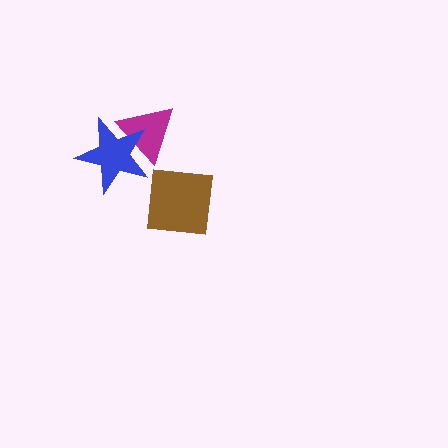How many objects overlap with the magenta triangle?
1 object overlaps with the magenta triangle.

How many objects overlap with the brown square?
0 objects overlap with the brown square.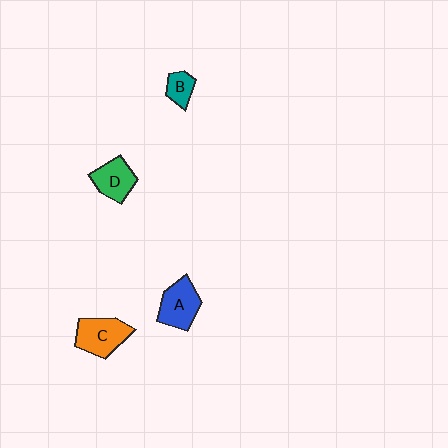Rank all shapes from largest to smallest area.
From largest to smallest: C (orange), A (blue), D (green), B (teal).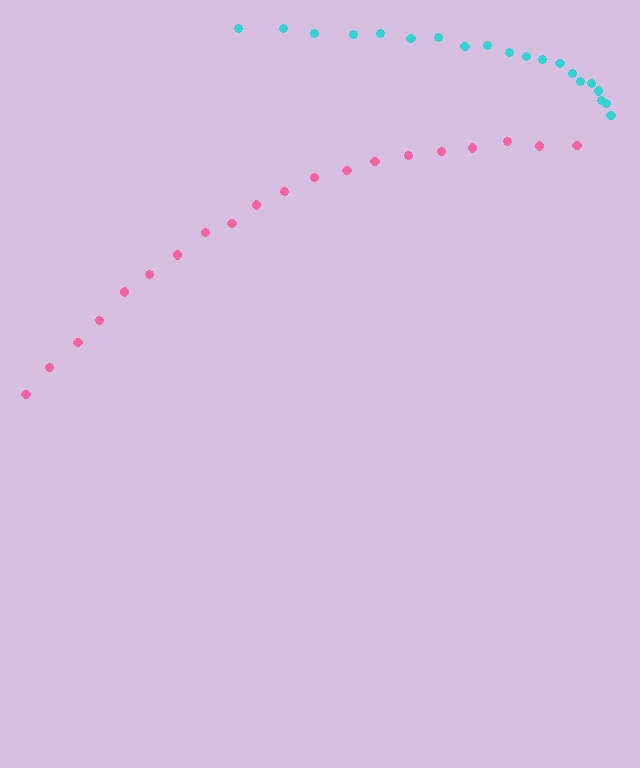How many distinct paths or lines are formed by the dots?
There are 2 distinct paths.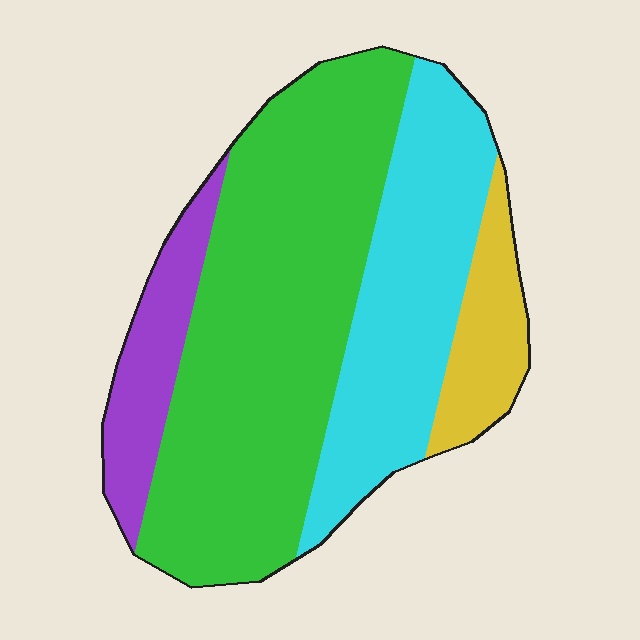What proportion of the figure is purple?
Purple covers around 10% of the figure.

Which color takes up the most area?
Green, at roughly 50%.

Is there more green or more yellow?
Green.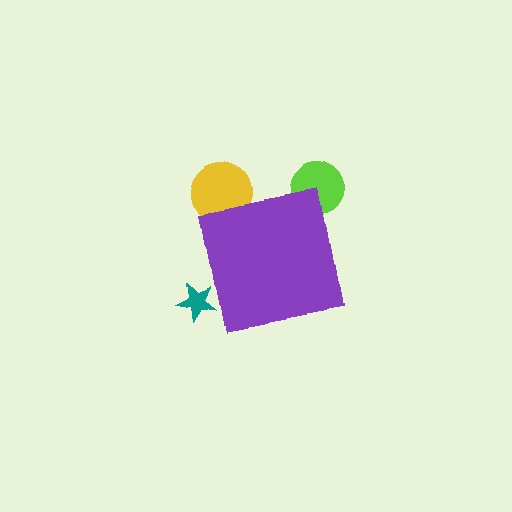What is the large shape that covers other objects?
A purple square.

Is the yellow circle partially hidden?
Yes, the yellow circle is partially hidden behind the purple square.